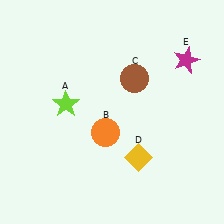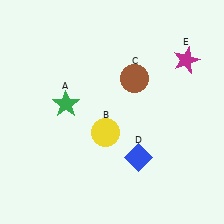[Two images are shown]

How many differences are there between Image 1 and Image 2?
There are 3 differences between the two images.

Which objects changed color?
A changed from lime to green. B changed from orange to yellow. D changed from yellow to blue.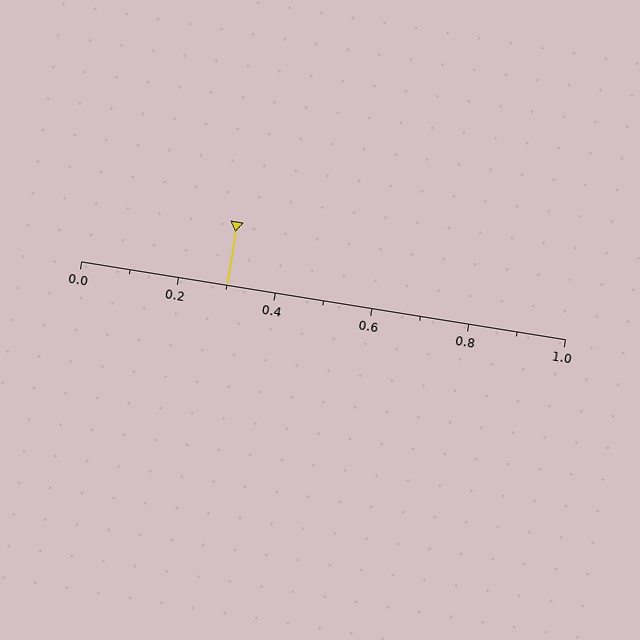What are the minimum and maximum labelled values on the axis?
The axis runs from 0.0 to 1.0.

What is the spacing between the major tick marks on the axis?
The major ticks are spaced 0.2 apart.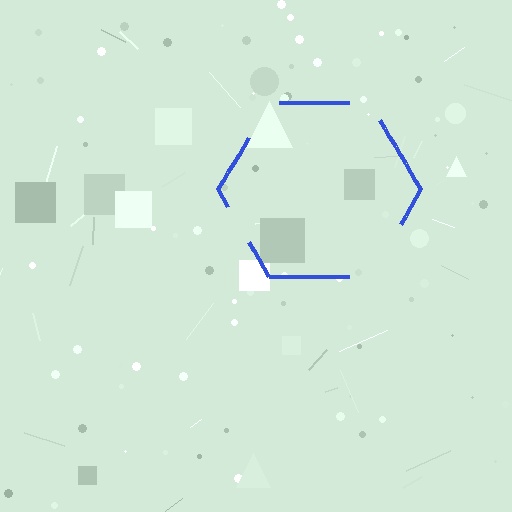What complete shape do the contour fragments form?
The contour fragments form a hexagon.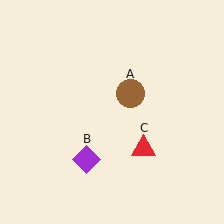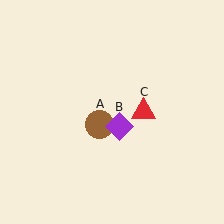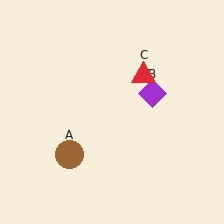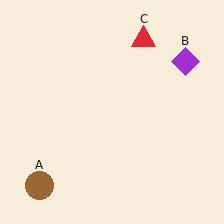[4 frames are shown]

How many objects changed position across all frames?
3 objects changed position: brown circle (object A), purple diamond (object B), red triangle (object C).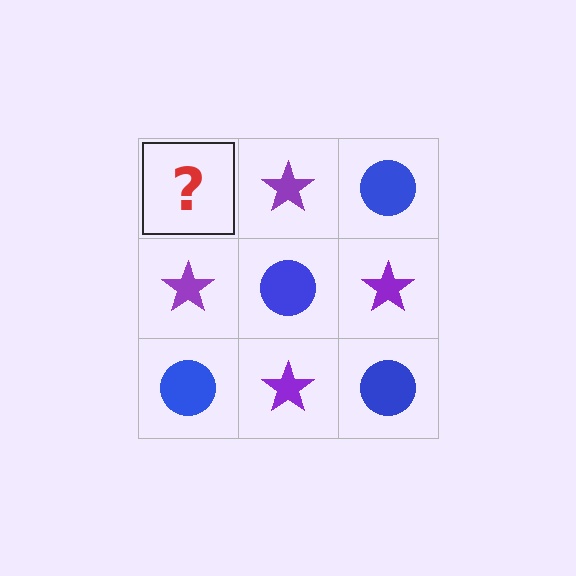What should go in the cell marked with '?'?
The missing cell should contain a blue circle.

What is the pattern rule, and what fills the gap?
The rule is that it alternates blue circle and purple star in a checkerboard pattern. The gap should be filled with a blue circle.